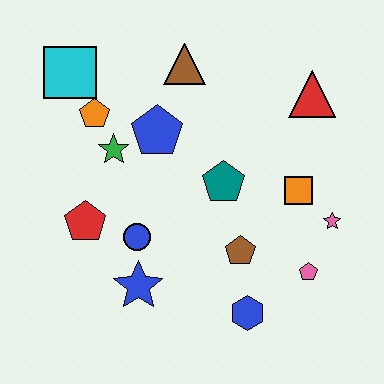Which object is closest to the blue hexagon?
The brown pentagon is closest to the blue hexagon.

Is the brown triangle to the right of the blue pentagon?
Yes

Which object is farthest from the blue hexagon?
The cyan square is farthest from the blue hexagon.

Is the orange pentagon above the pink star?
Yes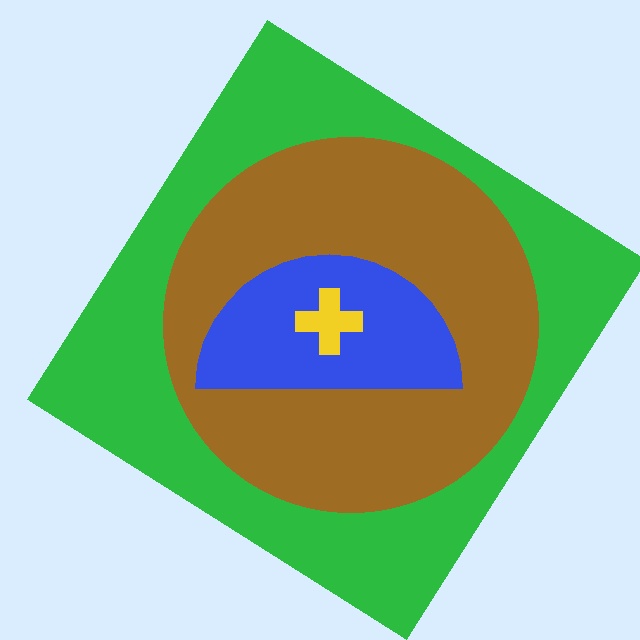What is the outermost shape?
The green diamond.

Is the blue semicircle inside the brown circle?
Yes.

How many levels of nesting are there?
4.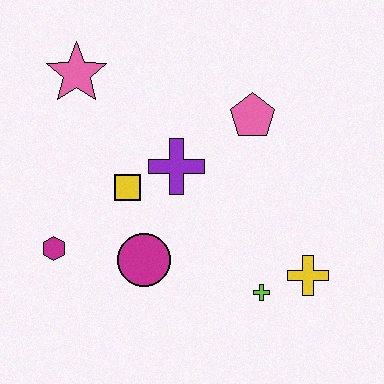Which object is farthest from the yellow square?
The yellow cross is farthest from the yellow square.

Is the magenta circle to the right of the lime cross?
No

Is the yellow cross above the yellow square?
No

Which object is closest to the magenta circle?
The yellow square is closest to the magenta circle.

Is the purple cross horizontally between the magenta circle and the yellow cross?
Yes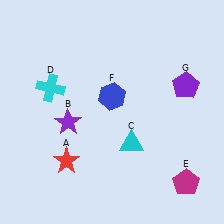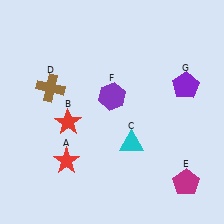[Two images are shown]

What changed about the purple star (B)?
In Image 1, B is purple. In Image 2, it changed to red.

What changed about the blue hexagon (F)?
In Image 1, F is blue. In Image 2, it changed to purple.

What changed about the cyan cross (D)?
In Image 1, D is cyan. In Image 2, it changed to brown.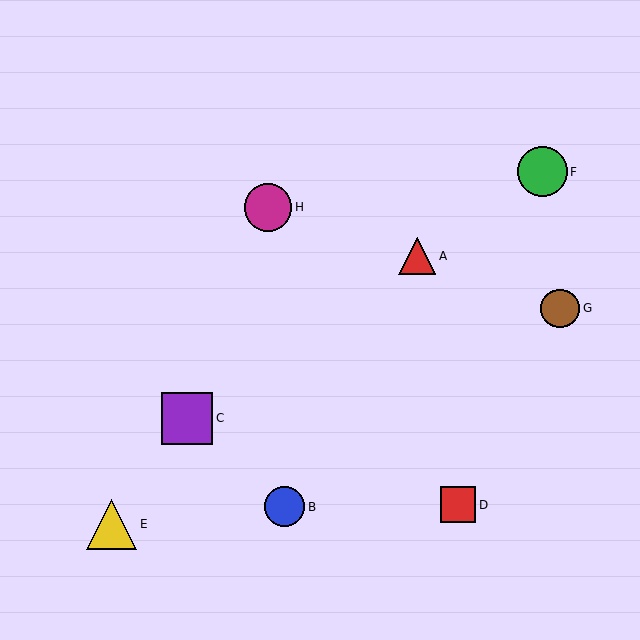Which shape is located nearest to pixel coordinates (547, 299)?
The brown circle (labeled G) at (560, 308) is nearest to that location.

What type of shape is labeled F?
Shape F is a green circle.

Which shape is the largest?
The purple square (labeled C) is the largest.